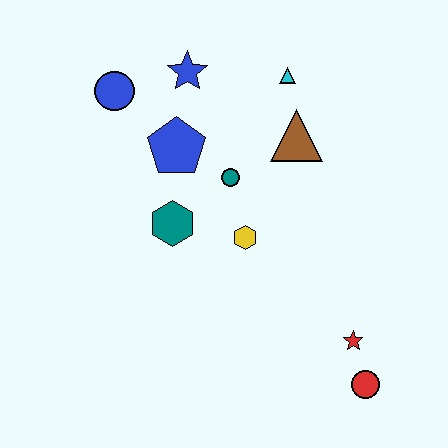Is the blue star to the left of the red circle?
Yes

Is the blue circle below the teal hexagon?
No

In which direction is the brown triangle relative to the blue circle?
The brown triangle is to the right of the blue circle.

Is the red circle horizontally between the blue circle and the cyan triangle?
No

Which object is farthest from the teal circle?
The red circle is farthest from the teal circle.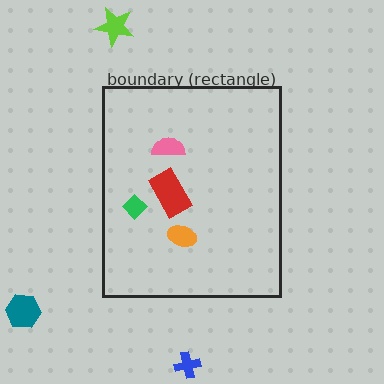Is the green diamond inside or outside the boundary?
Inside.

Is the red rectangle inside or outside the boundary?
Inside.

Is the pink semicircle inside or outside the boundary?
Inside.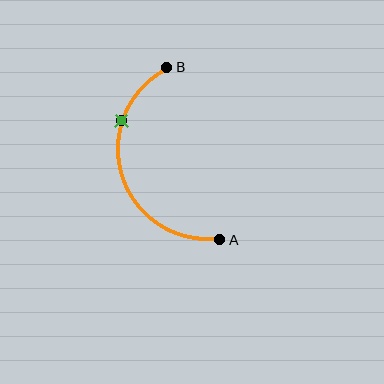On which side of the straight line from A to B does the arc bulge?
The arc bulges to the left of the straight line connecting A and B.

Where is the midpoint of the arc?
The arc midpoint is the point on the curve farthest from the straight line joining A and B. It sits to the left of that line.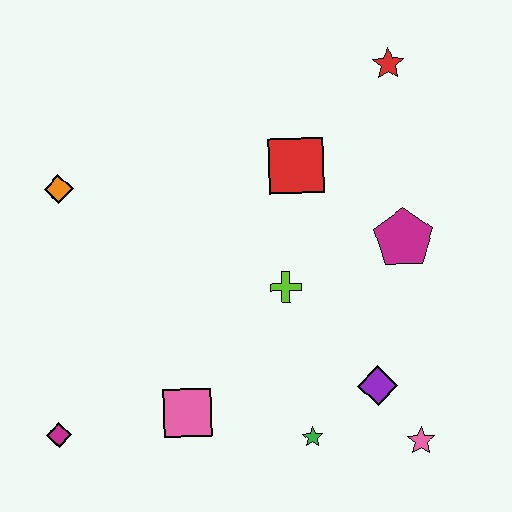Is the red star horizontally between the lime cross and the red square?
No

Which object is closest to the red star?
The red square is closest to the red star.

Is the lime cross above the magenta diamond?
Yes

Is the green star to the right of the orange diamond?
Yes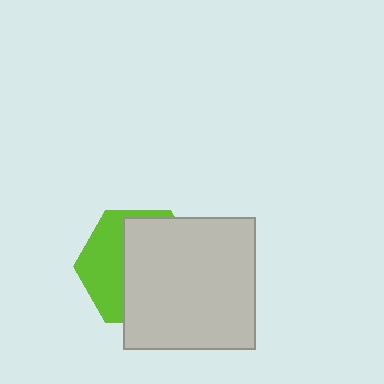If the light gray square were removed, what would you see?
You would see the complete lime hexagon.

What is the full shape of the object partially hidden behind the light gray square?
The partially hidden object is a lime hexagon.